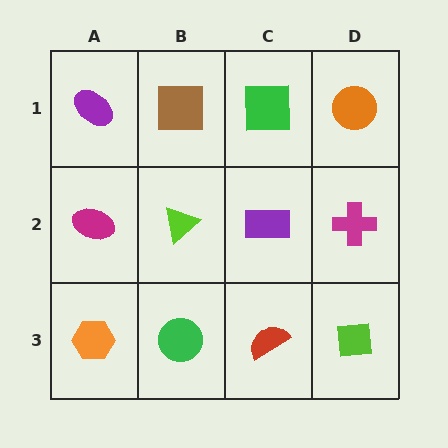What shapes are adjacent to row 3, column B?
A lime triangle (row 2, column B), an orange hexagon (row 3, column A), a red semicircle (row 3, column C).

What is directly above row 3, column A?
A magenta ellipse.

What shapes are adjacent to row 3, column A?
A magenta ellipse (row 2, column A), a green circle (row 3, column B).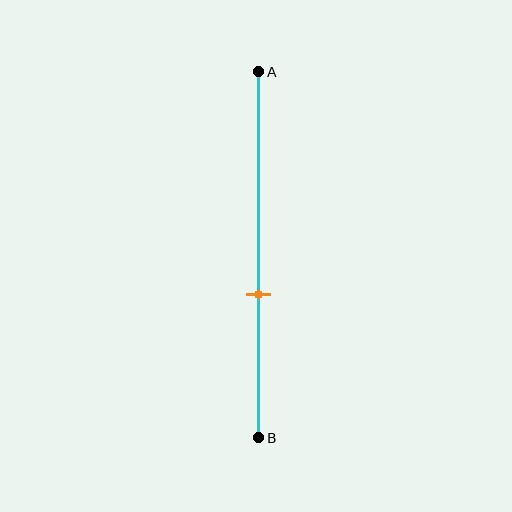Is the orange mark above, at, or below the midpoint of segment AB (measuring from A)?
The orange mark is below the midpoint of segment AB.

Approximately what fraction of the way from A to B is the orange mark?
The orange mark is approximately 60% of the way from A to B.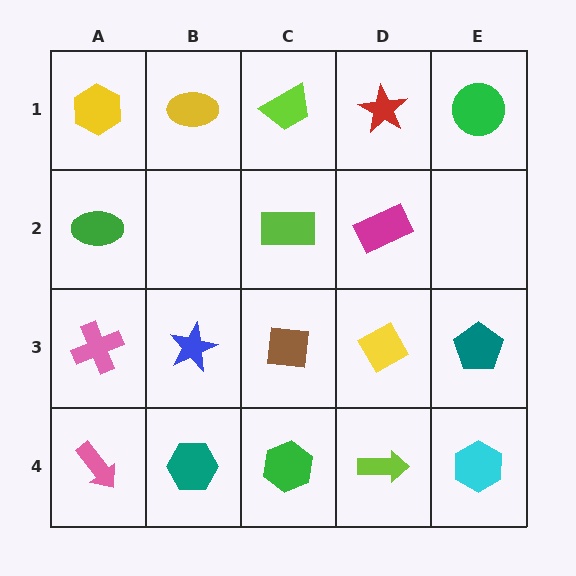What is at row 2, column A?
A green ellipse.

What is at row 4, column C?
A green hexagon.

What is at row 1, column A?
A yellow hexagon.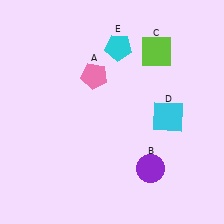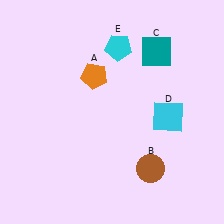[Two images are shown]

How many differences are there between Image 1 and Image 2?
There are 3 differences between the two images.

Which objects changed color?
A changed from pink to orange. B changed from purple to brown. C changed from lime to teal.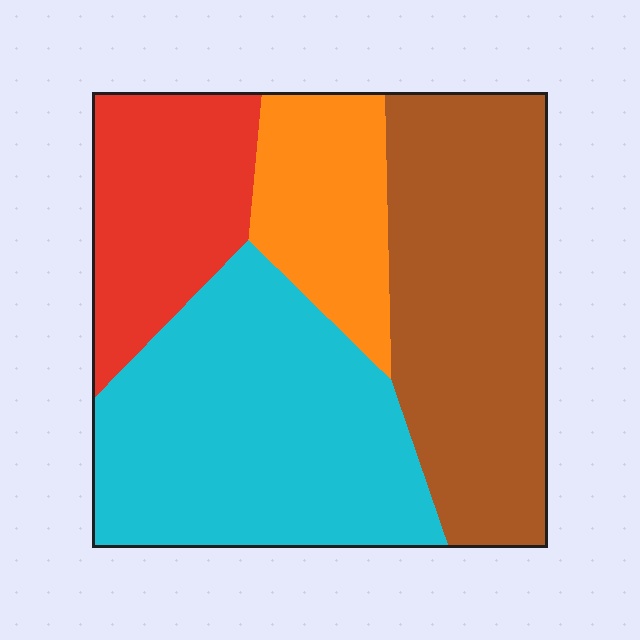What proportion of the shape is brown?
Brown takes up between a quarter and a half of the shape.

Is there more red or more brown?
Brown.